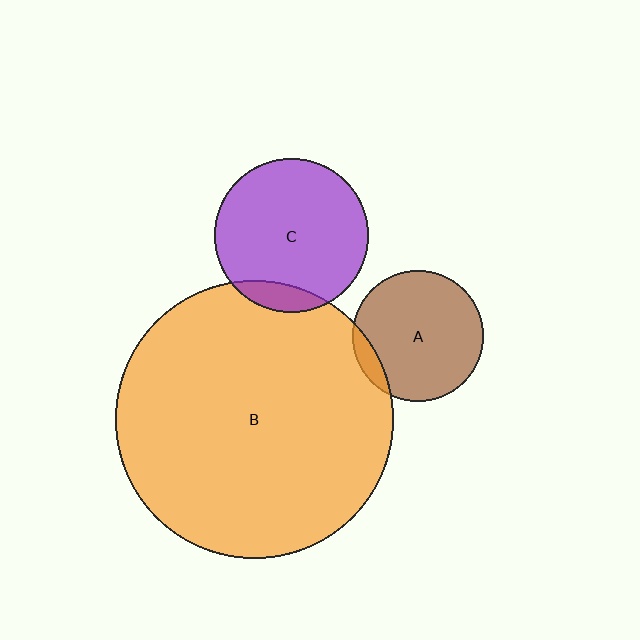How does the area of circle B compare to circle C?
Approximately 3.3 times.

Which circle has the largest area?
Circle B (orange).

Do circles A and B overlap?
Yes.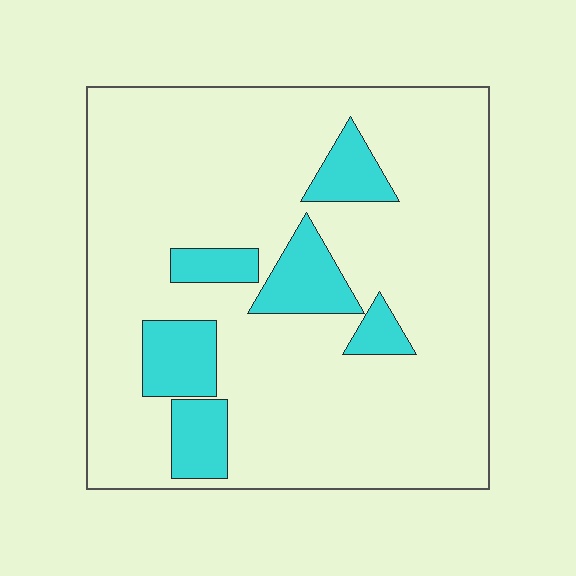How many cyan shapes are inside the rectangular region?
6.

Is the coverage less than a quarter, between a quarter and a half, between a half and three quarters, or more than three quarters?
Less than a quarter.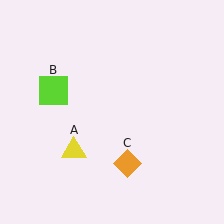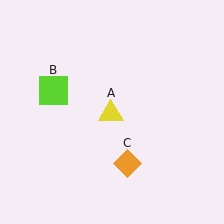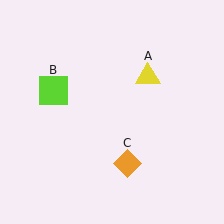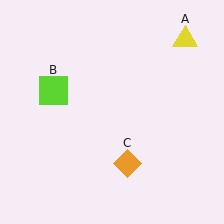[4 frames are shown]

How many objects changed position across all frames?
1 object changed position: yellow triangle (object A).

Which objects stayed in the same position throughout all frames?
Lime square (object B) and orange diamond (object C) remained stationary.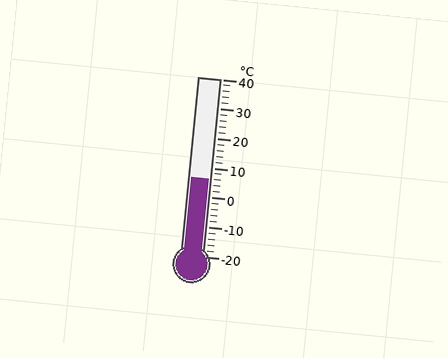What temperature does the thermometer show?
The thermometer shows approximately 6°C.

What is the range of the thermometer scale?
The thermometer scale ranges from -20°C to 40°C.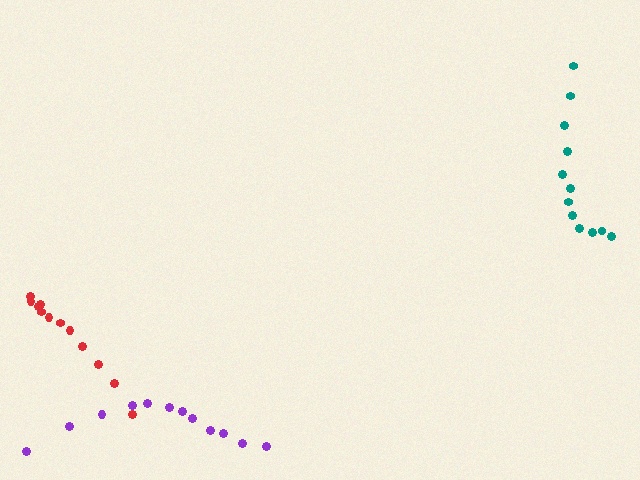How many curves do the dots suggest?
There are 3 distinct paths.